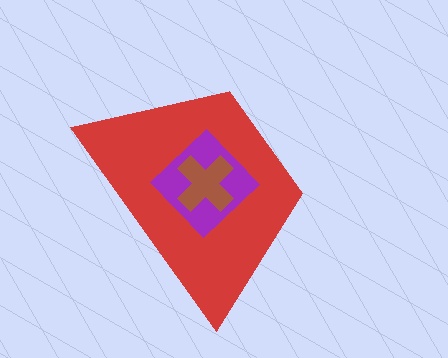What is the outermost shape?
The red trapezoid.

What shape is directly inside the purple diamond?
The brown cross.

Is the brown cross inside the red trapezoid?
Yes.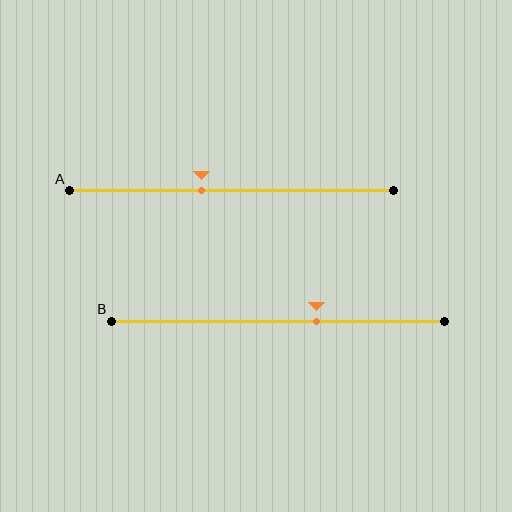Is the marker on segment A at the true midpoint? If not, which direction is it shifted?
No, the marker on segment A is shifted to the left by about 9% of the segment length.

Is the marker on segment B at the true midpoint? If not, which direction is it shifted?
No, the marker on segment B is shifted to the right by about 12% of the segment length.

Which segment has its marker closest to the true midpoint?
Segment A has its marker closest to the true midpoint.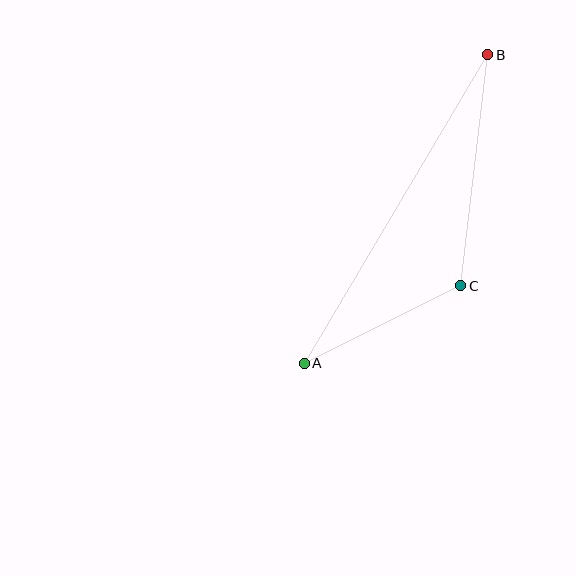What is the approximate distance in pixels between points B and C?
The distance between B and C is approximately 233 pixels.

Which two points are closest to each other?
Points A and C are closest to each other.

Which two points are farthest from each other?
Points A and B are farthest from each other.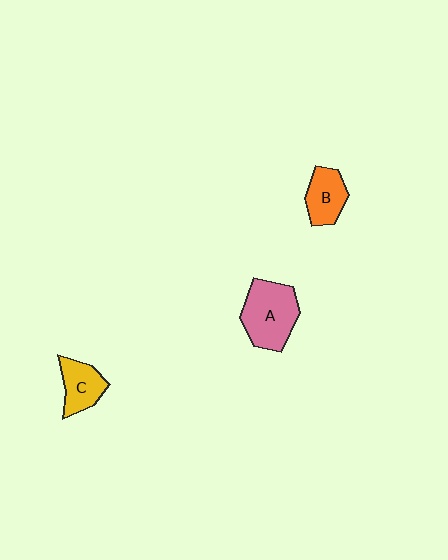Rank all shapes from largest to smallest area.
From largest to smallest: A (pink), B (orange), C (yellow).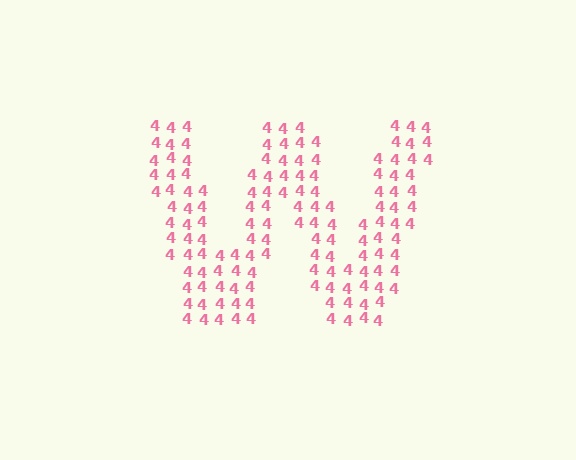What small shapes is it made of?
It is made of small digit 4's.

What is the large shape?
The large shape is the letter W.